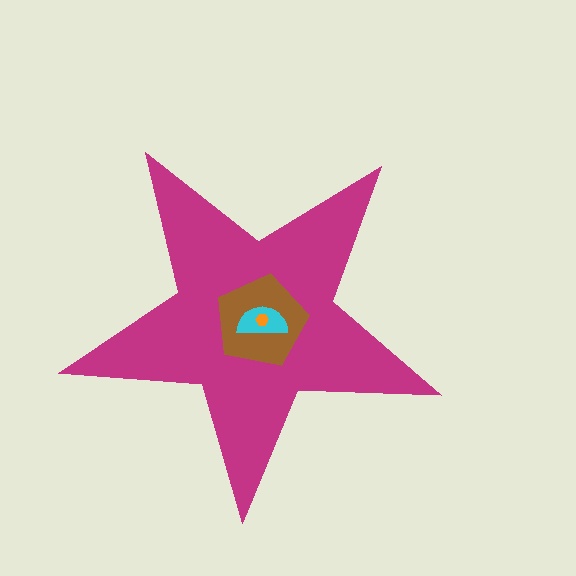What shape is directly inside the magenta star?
The brown pentagon.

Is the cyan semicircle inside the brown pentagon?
Yes.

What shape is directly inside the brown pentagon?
The cyan semicircle.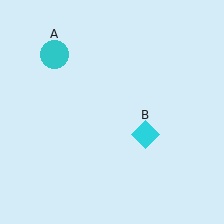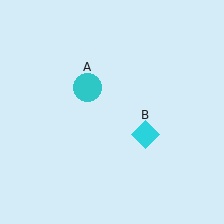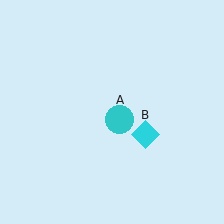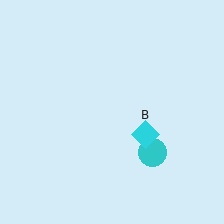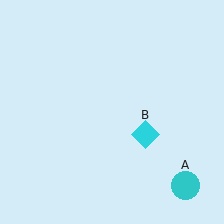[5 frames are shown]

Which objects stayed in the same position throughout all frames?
Cyan diamond (object B) remained stationary.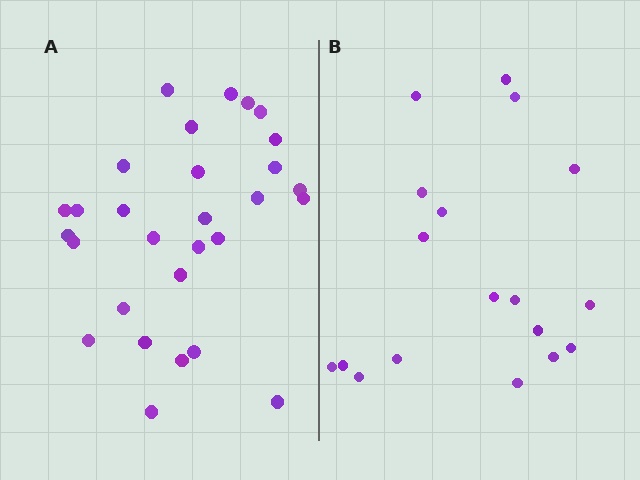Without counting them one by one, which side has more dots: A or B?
Region A (the left region) has more dots.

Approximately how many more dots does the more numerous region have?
Region A has roughly 12 or so more dots than region B.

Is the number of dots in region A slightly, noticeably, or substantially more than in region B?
Region A has substantially more. The ratio is roughly 1.6 to 1.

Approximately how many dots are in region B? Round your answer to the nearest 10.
About 20 dots. (The exact count is 18, which rounds to 20.)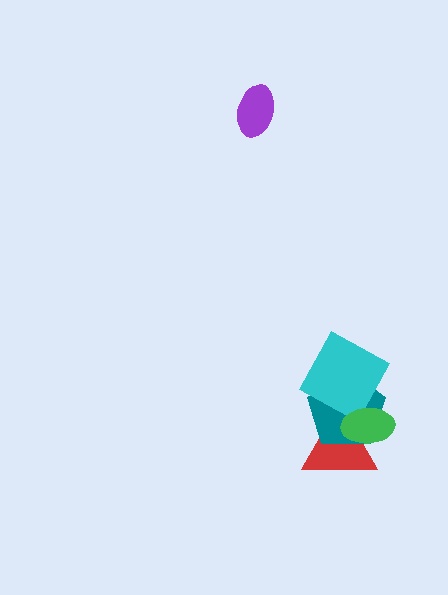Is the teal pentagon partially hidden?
Yes, it is partially covered by another shape.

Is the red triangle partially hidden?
Yes, it is partially covered by another shape.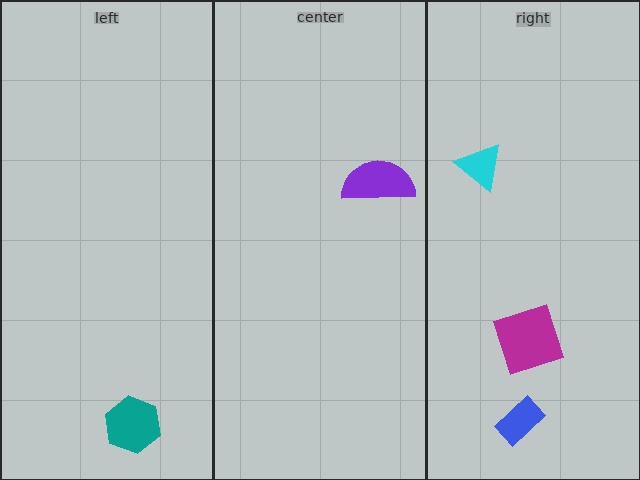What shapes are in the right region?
The cyan triangle, the blue rectangle, the magenta square.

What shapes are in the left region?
The teal hexagon.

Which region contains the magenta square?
The right region.